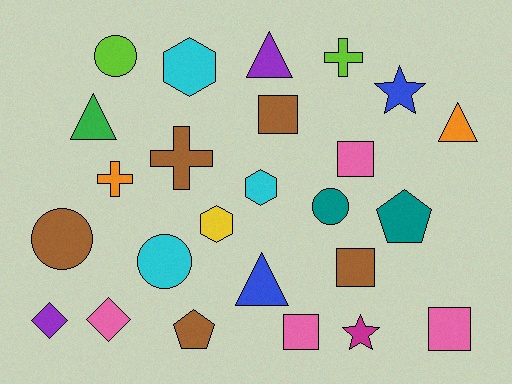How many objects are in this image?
There are 25 objects.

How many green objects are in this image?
There is 1 green object.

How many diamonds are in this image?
There are 2 diamonds.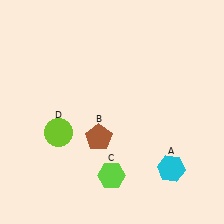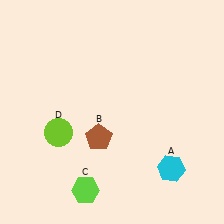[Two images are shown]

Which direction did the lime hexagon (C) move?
The lime hexagon (C) moved left.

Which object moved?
The lime hexagon (C) moved left.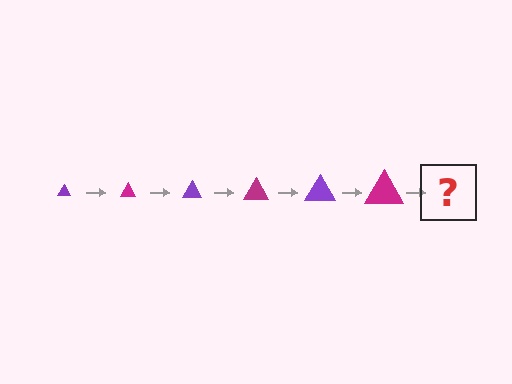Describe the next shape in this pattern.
It should be a purple triangle, larger than the previous one.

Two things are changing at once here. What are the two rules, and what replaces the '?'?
The two rules are that the triangle grows larger each step and the color cycles through purple and magenta. The '?' should be a purple triangle, larger than the previous one.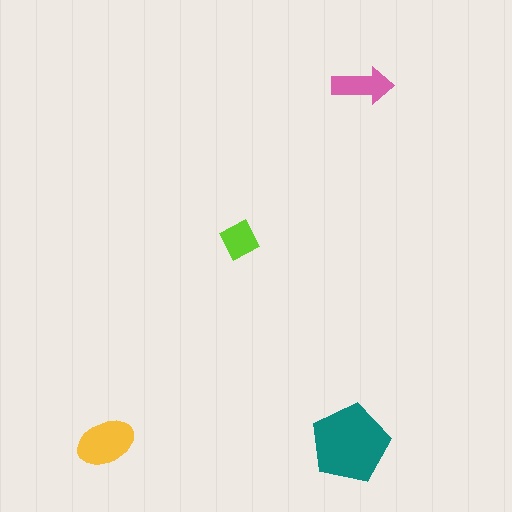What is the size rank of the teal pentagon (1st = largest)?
1st.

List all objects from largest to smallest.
The teal pentagon, the yellow ellipse, the pink arrow, the lime square.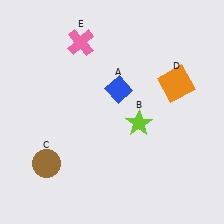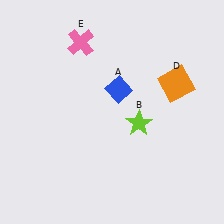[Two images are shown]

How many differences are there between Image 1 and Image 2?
There is 1 difference between the two images.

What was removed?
The brown circle (C) was removed in Image 2.